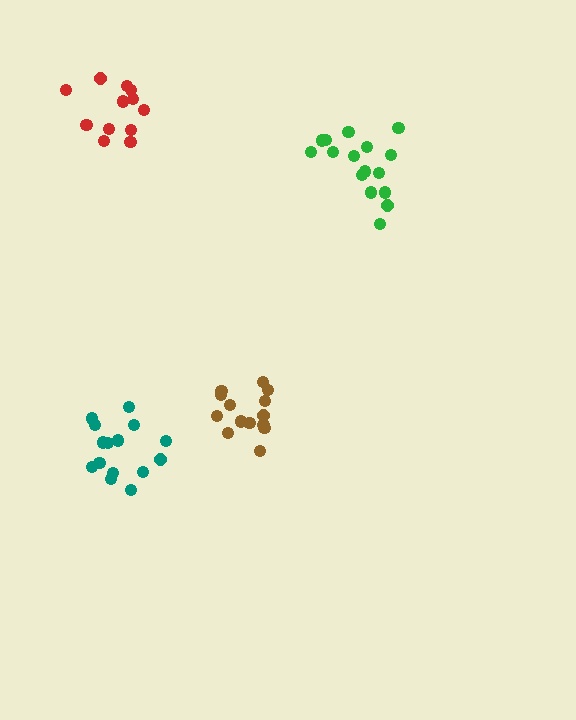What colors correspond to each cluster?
The clusters are colored: teal, red, green, brown.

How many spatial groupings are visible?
There are 4 spatial groupings.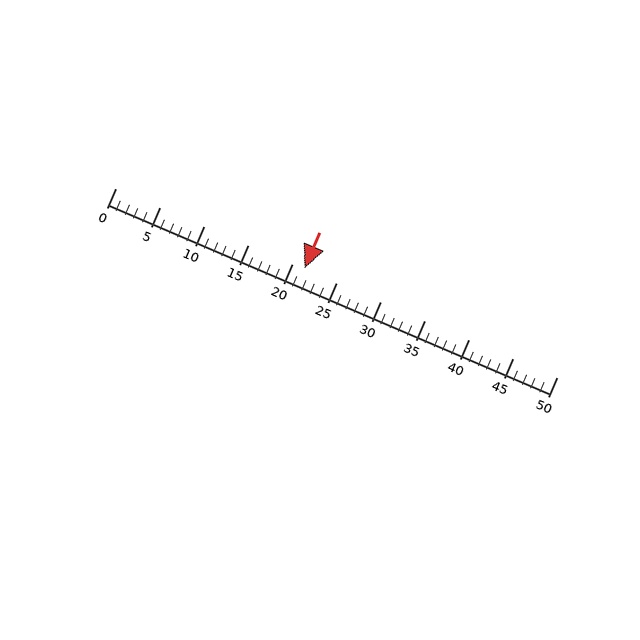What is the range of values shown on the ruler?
The ruler shows values from 0 to 50.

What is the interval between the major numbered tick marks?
The major tick marks are spaced 5 units apart.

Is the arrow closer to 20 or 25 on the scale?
The arrow is closer to 20.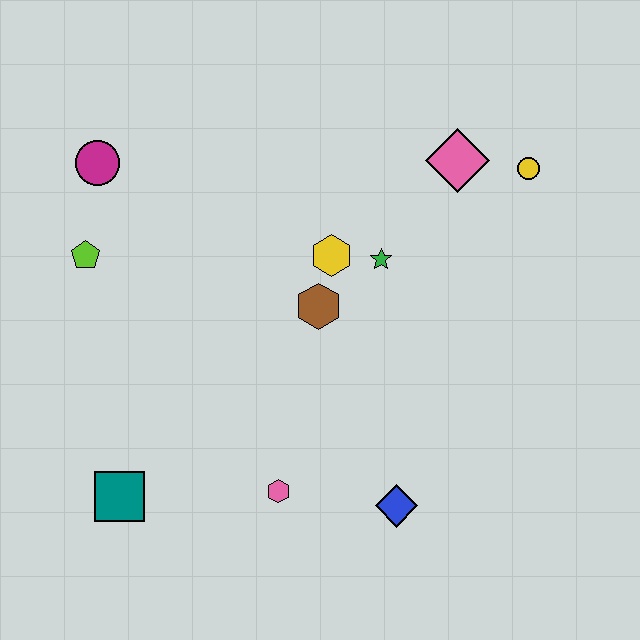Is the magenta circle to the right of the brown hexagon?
No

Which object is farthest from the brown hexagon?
The teal square is farthest from the brown hexagon.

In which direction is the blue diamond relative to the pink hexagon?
The blue diamond is to the right of the pink hexagon.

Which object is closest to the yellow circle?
The pink diamond is closest to the yellow circle.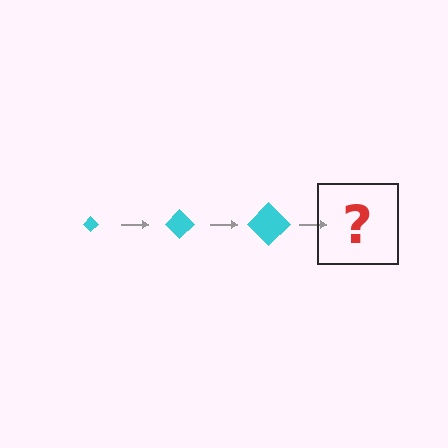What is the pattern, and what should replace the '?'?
The pattern is that the diamond gets progressively larger each step. The '?' should be a cyan diamond, larger than the previous one.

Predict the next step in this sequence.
The next step is a cyan diamond, larger than the previous one.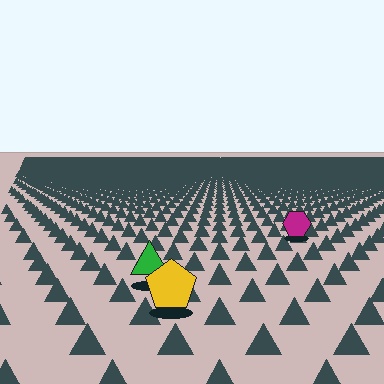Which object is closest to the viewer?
The yellow pentagon is closest. The texture marks near it are larger and more spread out.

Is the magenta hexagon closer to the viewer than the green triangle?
No. The green triangle is closer — you can tell from the texture gradient: the ground texture is coarser near it.